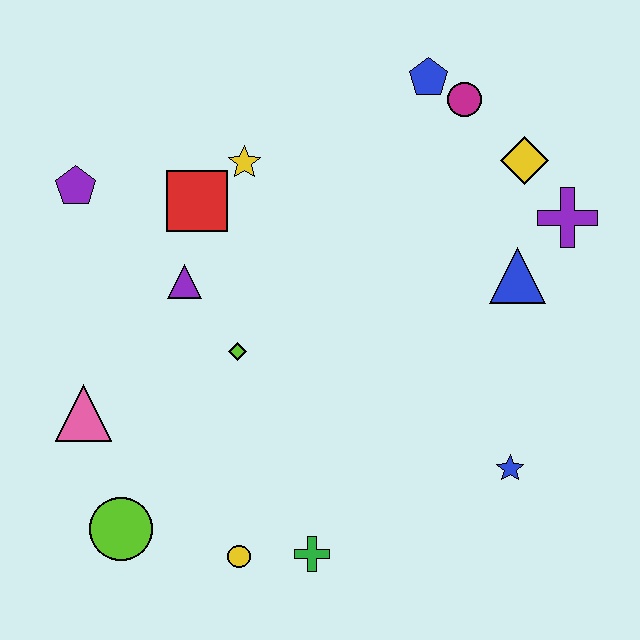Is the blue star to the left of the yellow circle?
No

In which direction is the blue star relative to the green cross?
The blue star is to the right of the green cross.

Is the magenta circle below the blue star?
No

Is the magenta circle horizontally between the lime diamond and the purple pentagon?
No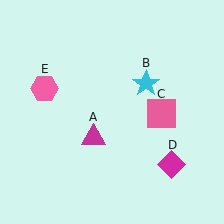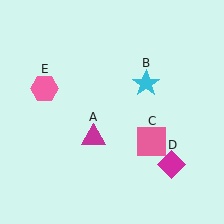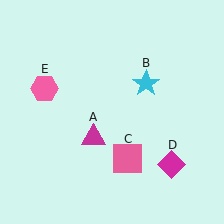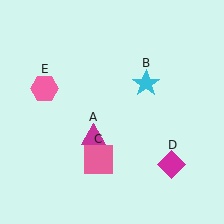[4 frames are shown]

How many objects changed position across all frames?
1 object changed position: pink square (object C).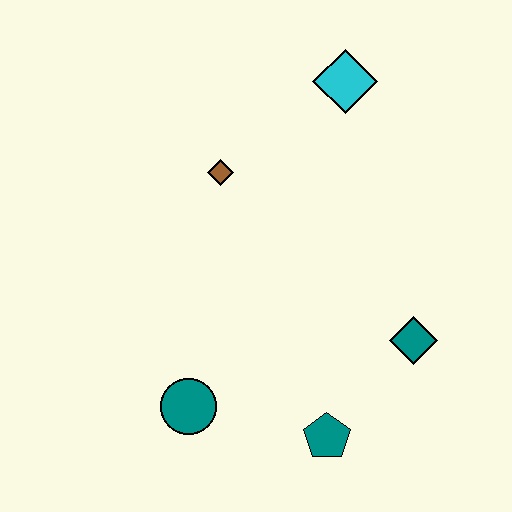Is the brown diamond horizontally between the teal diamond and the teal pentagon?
No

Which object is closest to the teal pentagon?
The teal diamond is closest to the teal pentagon.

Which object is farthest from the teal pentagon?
The cyan diamond is farthest from the teal pentagon.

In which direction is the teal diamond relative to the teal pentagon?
The teal diamond is above the teal pentagon.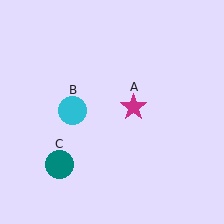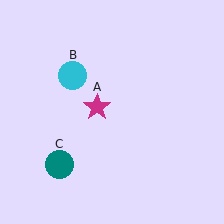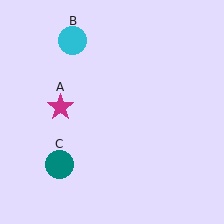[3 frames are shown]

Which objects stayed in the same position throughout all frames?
Teal circle (object C) remained stationary.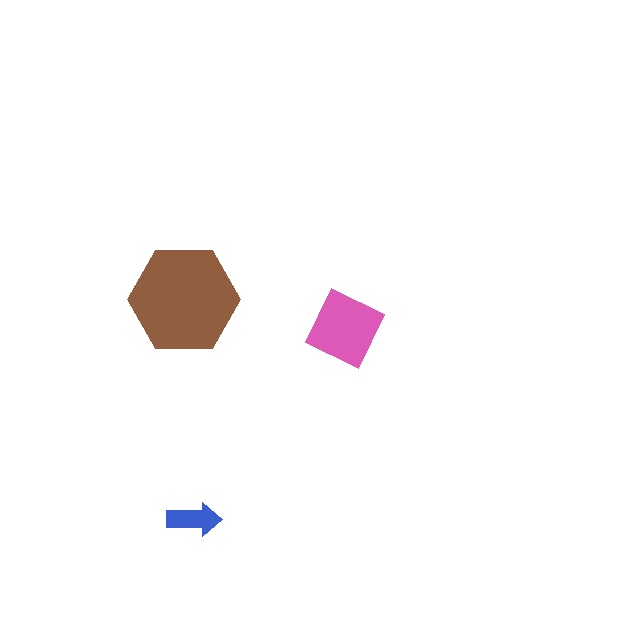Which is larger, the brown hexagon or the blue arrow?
The brown hexagon.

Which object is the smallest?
The blue arrow.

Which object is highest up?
The brown hexagon is topmost.